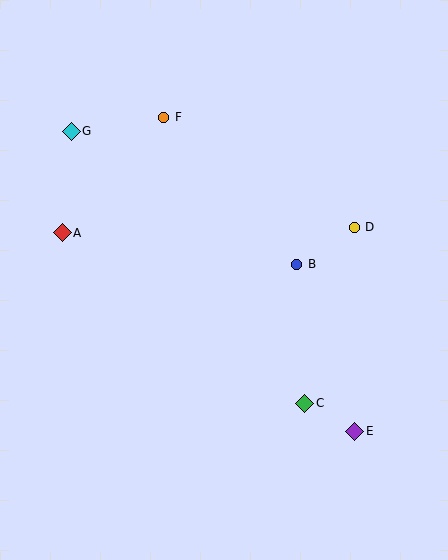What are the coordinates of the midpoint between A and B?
The midpoint between A and B is at (179, 248).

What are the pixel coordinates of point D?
Point D is at (354, 227).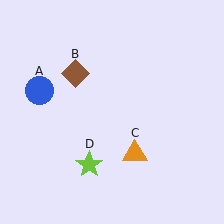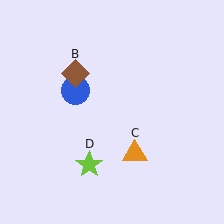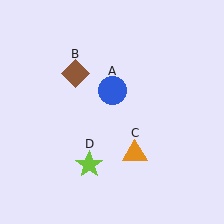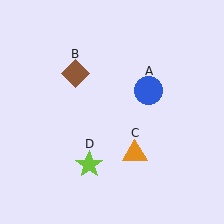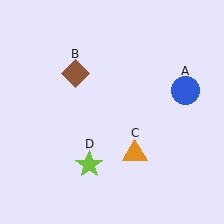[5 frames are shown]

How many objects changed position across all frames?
1 object changed position: blue circle (object A).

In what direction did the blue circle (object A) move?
The blue circle (object A) moved right.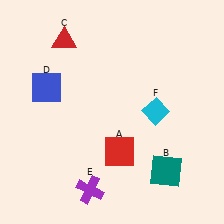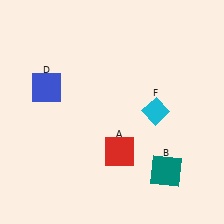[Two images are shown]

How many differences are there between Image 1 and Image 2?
There are 2 differences between the two images.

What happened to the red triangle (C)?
The red triangle (C) was removed in Image 2. It was in the top-left area of Image 1.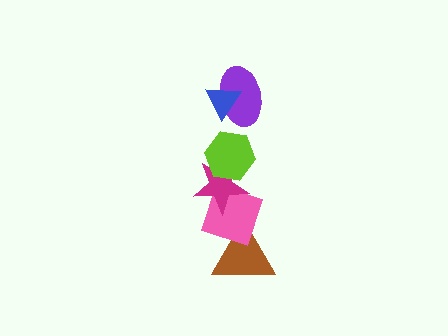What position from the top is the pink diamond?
The pink diamond is 5th from the top.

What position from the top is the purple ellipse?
The purple ellipse is 2nd from the top.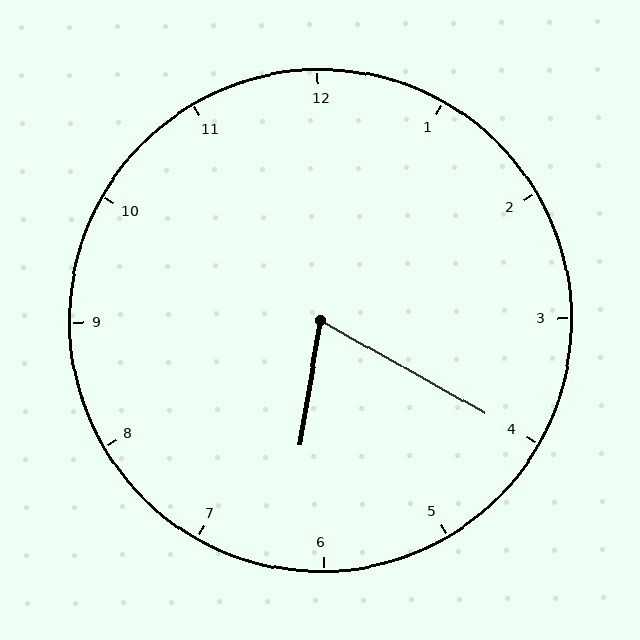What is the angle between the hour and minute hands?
Approximately 70 degrees.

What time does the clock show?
6:20.